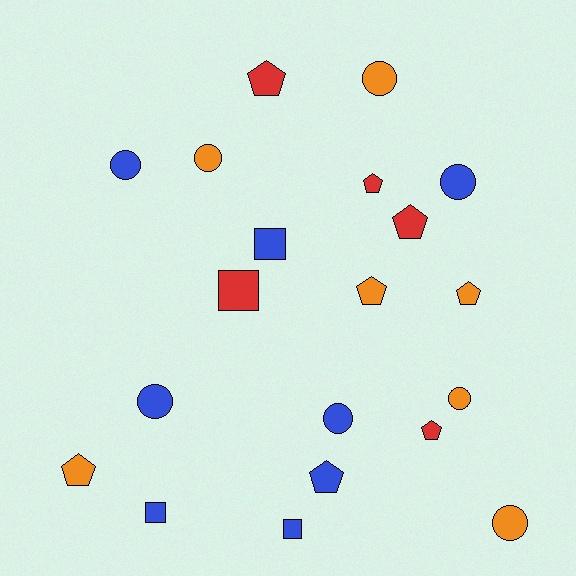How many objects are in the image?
There are 20 objects.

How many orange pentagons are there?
There are 3 orange pentagons.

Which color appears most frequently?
Blue, with 8 objects.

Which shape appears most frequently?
Pentagon, with 8 objects.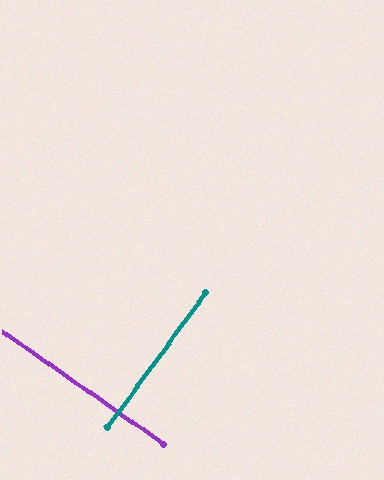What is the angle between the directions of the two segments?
Approximately 89 degrees.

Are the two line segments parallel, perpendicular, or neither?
Perpendicular — they meet at approximately 89°.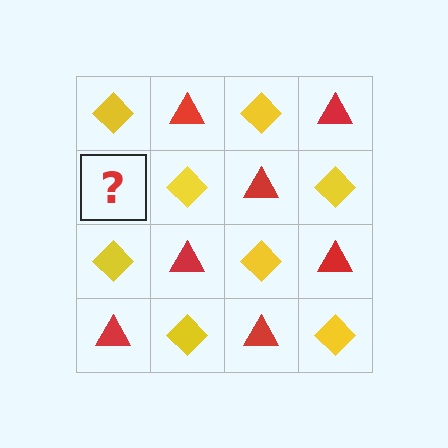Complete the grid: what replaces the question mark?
The question mark should be replaced with a red triangle.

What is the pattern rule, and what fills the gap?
The rule is that it alternates yellow diamond and red triangle in a checkerboard pattern. The gap should be filled with a red triangle.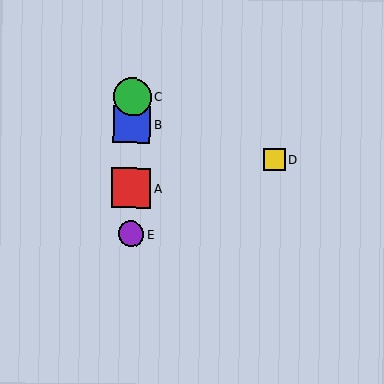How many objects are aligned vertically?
4 objects (A, B, C, E) are aligned vertically.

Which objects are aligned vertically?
Objects A, B, C, E are aligned vertically.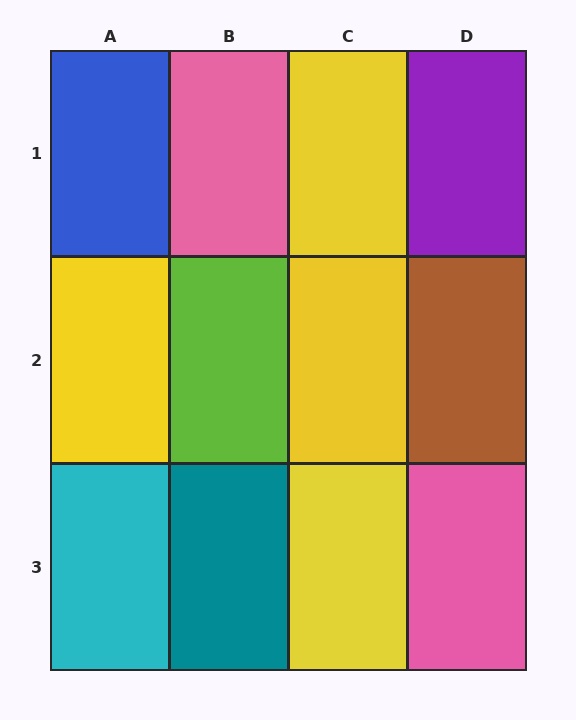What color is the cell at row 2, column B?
Lime.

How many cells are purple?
1 cell is purple.